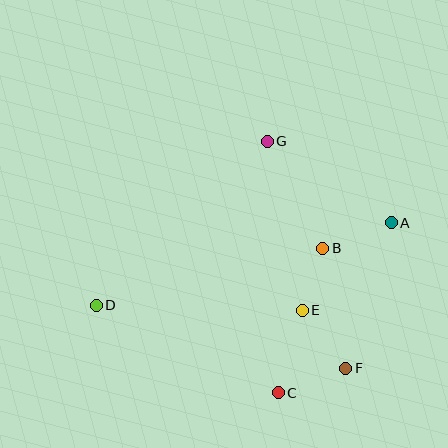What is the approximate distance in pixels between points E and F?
The distance between E and F is approximately 72 pixels.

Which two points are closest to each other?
Points B and E are closest to each other.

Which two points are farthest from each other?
Points A and D are farthest from each other.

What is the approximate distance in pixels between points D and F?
The distance between D and F is approximately 257 pixels.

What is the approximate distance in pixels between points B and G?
The distance between B and G is approximately 121 pixels.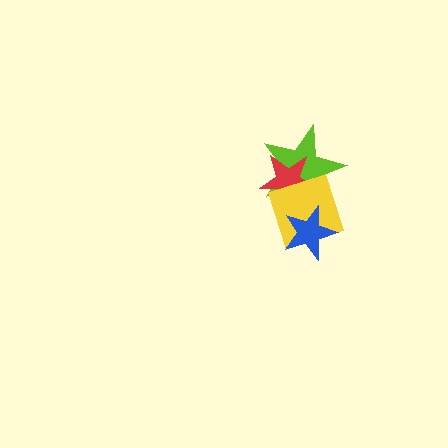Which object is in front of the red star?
The yellow diamond is in front of the red star.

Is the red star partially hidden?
Yes, it is partially covered by another shape.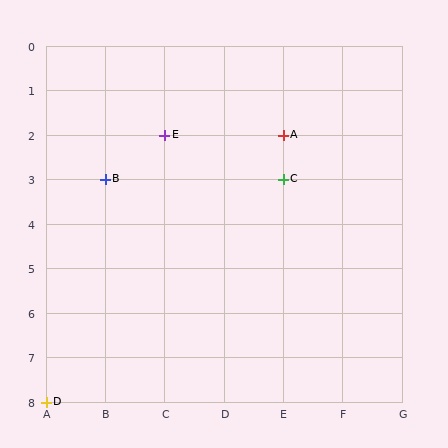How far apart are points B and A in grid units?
Points B and A are 3 columns and 1 row apart (about 3.2 grid units diagonally).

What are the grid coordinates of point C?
Point C is at grid coordinates (E, 3).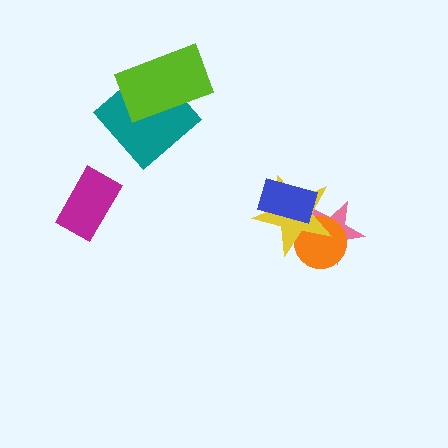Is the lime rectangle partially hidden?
No, no other shape covers it.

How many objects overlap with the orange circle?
2 objects overlap with the orange circle.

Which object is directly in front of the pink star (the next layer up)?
The orange circle is directly in front of the pink star.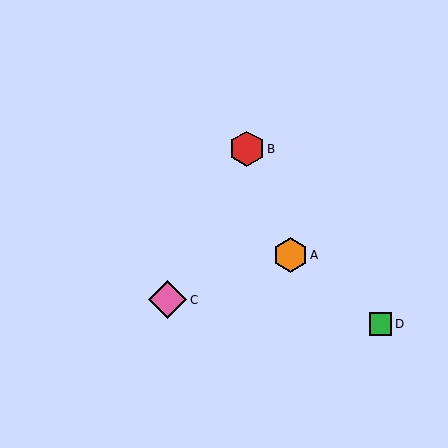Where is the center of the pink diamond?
The center of the pink diamond is at (168, 300).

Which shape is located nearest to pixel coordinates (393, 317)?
The green square (labeled D) at (381, 324) is nearest to that location.